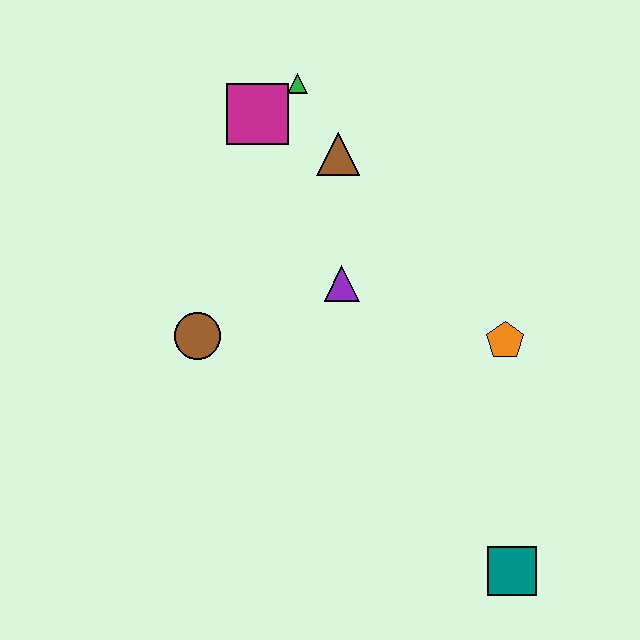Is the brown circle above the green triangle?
No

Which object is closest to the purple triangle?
The brown triangle is closest to the purple triangle.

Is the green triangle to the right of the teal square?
No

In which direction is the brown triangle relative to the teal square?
The brown triangle is above the teal square.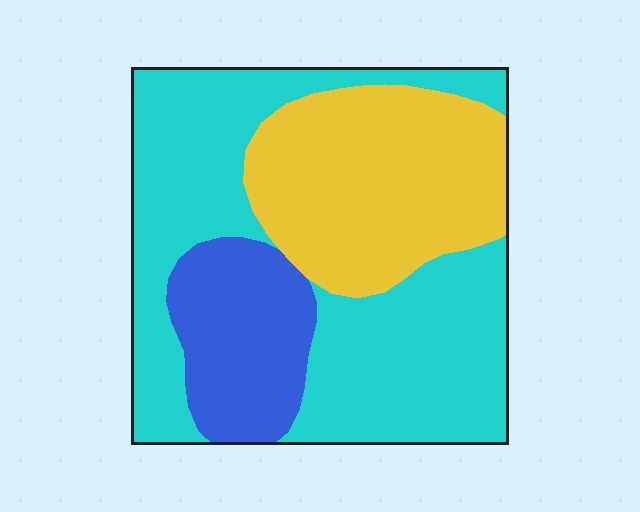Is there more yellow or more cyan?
Cyan.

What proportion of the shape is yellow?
Yellow covers 31% of the shape.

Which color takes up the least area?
Blue, at roughly 15%.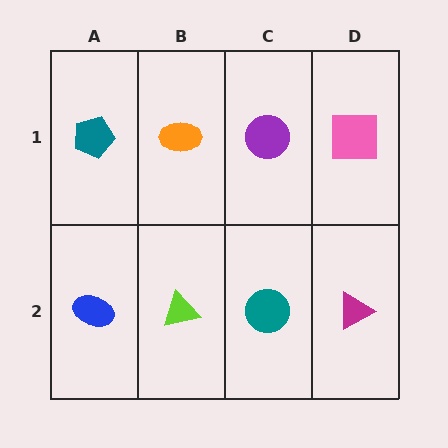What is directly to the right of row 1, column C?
A pink square.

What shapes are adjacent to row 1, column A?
A blue ellipse (row 2, column A), an orange ellipse (row 1, column B).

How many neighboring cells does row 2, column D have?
2.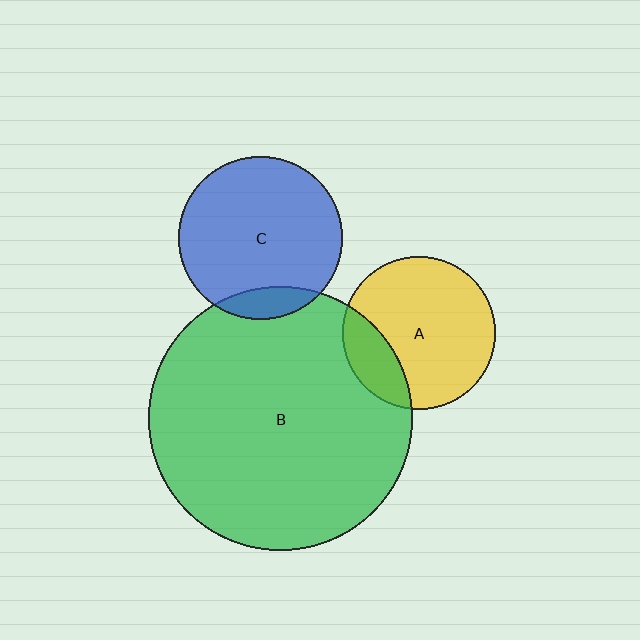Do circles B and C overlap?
Yes.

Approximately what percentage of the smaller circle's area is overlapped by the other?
Approximately 10%.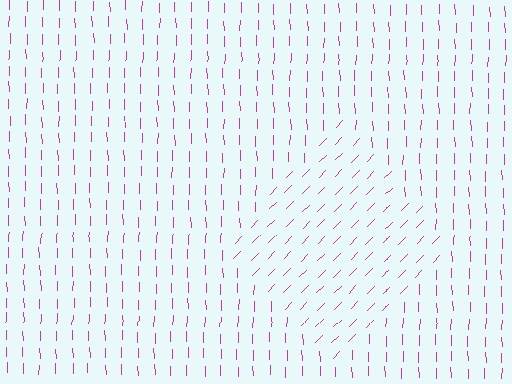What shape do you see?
I see a diamond.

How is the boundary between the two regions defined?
The boundary is defined purely by a change in line orientation (approximately 45 degrees difference). All lines are the same color and thickness.